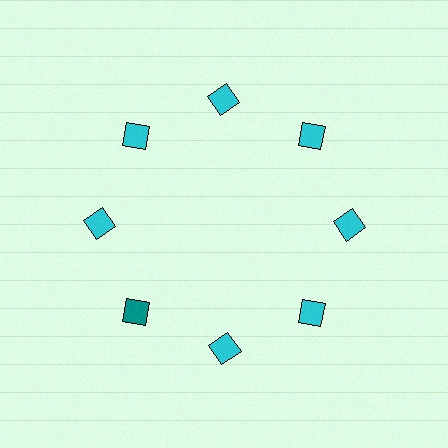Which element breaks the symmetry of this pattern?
The teal diamond at roughly the 8 o'clock position breaks the symmetry. All other shapes are cyan diamonds.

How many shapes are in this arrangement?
There are 8 shapes arranged in a ring pattern.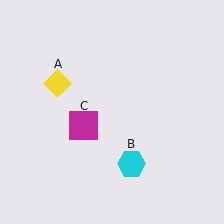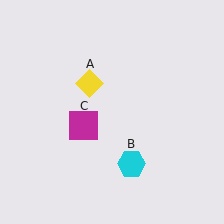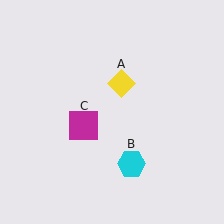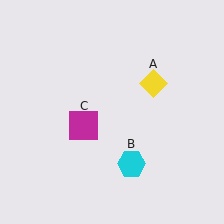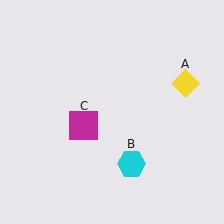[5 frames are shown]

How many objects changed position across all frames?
1 object changed position: yellow diamond (object A).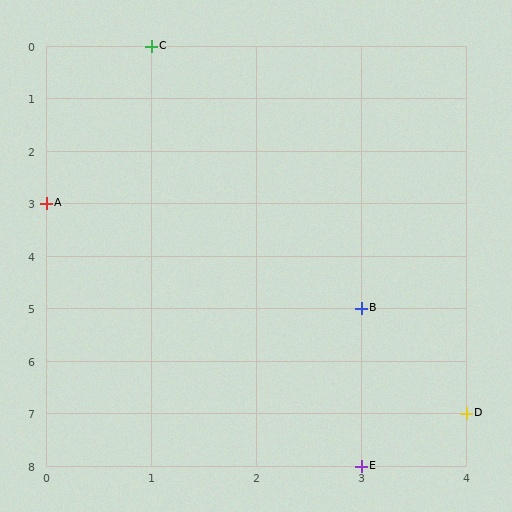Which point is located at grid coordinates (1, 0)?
Point C is at (1, 0).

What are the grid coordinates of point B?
Point B is at grid coordinates (3, 5).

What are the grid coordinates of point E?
Point E is at grid coordinates (3, 8).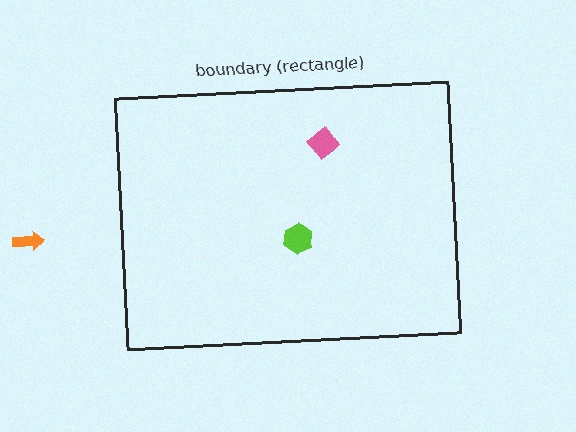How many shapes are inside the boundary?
2 inside, 1 outside.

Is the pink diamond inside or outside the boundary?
Inside.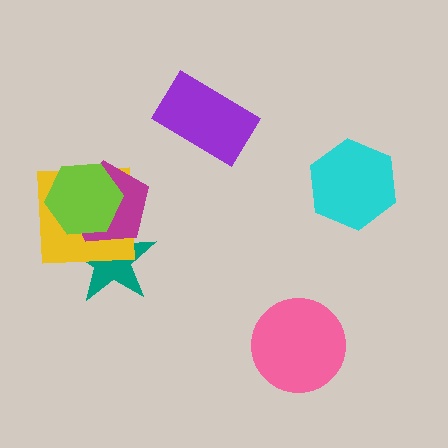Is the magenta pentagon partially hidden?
Yes, it is partially covered by another shape.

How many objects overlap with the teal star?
3 objects overlap with the teal star.